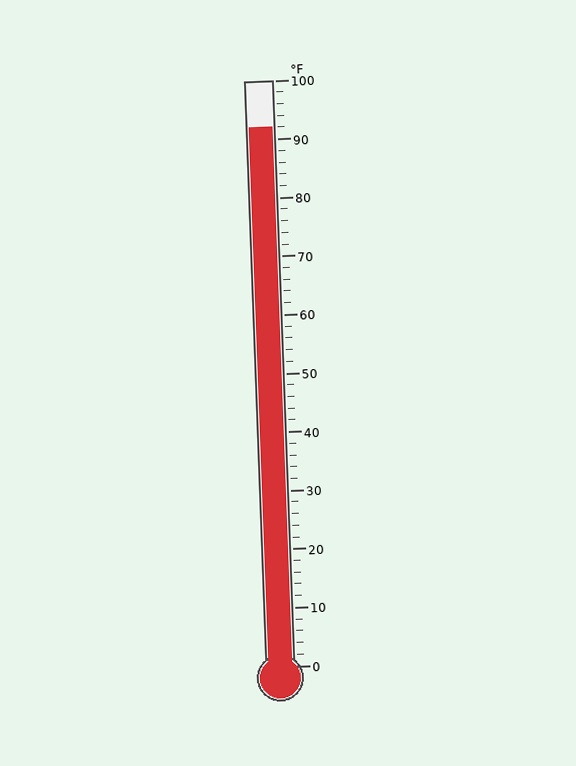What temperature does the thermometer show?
The thermometer shows approximately 92°F.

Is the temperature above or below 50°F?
The temperature is above 50°F.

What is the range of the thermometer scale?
The thermometer scale ranges from 0°F to 100°F.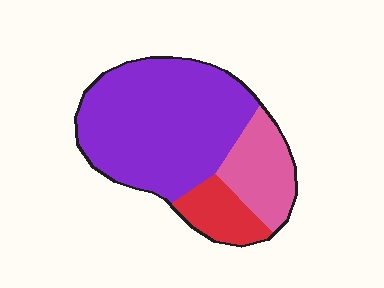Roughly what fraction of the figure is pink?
Pink takes up about one fifth (1/5) of the figure.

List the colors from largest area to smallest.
From largest to smallest: purple, pink, red.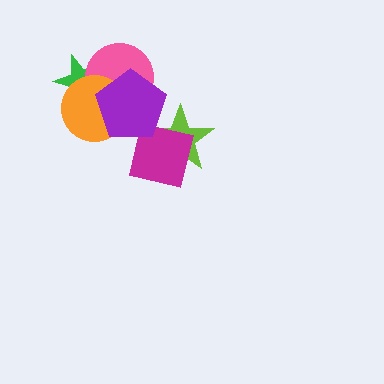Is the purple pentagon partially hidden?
No, no other shape covers it.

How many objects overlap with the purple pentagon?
5 objects overlap with the purple pentagon.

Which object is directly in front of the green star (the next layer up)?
The pink circle is directly in front of the green star.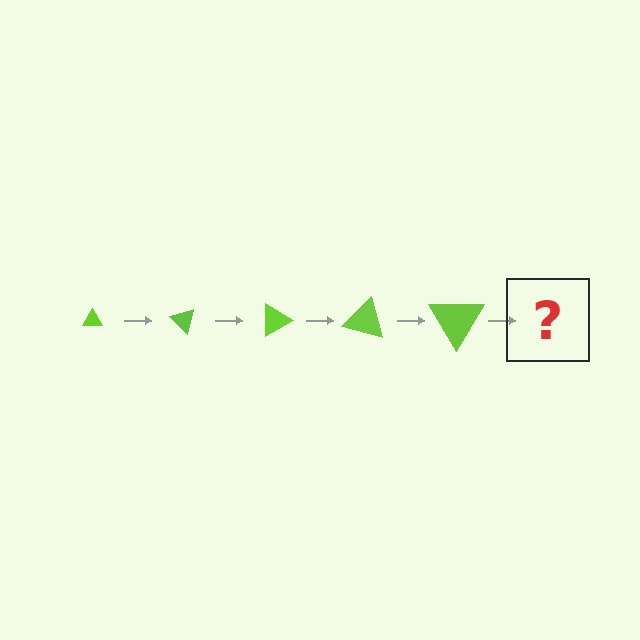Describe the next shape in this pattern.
It should be a triangle, larger than the previous one and rotated 225 degrees from the start.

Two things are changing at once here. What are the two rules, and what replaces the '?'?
The two rules are that the triangle grows larger each step and it rotates 45 degrees each step. The '?' should be a triangle, larger than the previous one and rotated 225 degrees from the start.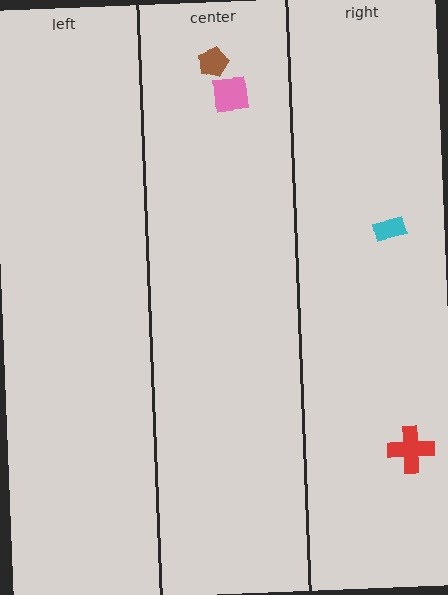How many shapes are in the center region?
2.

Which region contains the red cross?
The right region.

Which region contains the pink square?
The center region.